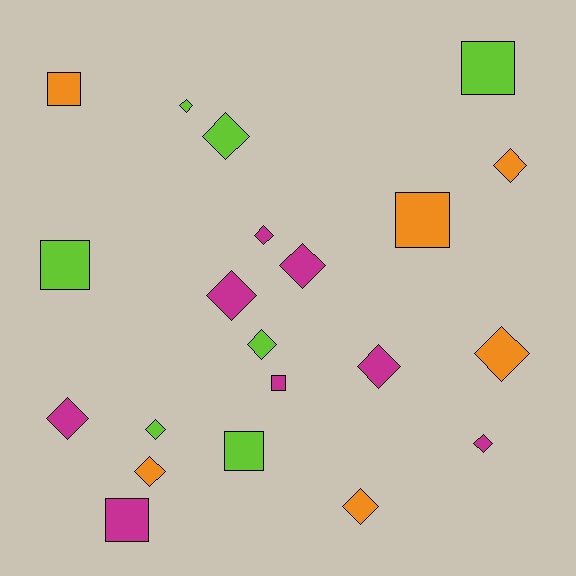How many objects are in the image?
There are 21 objects.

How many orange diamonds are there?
There are 4 orange diamonds.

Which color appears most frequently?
Magenta, with 8 objects.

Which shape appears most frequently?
Diamond, with 14 objects.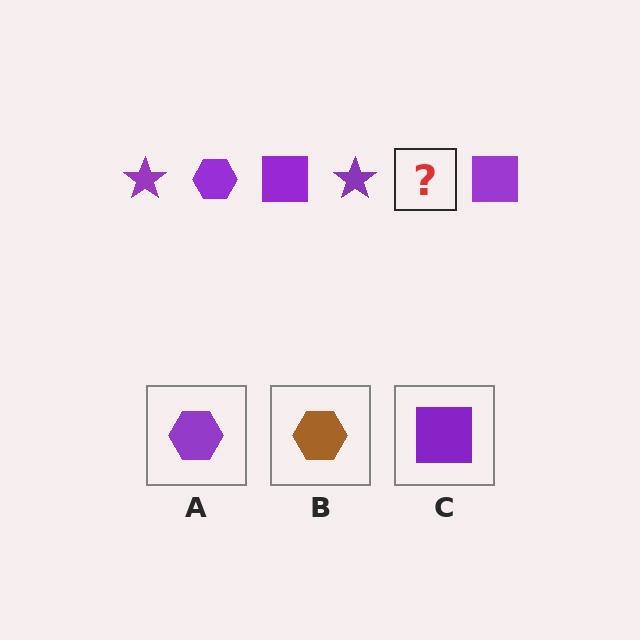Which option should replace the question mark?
Option A.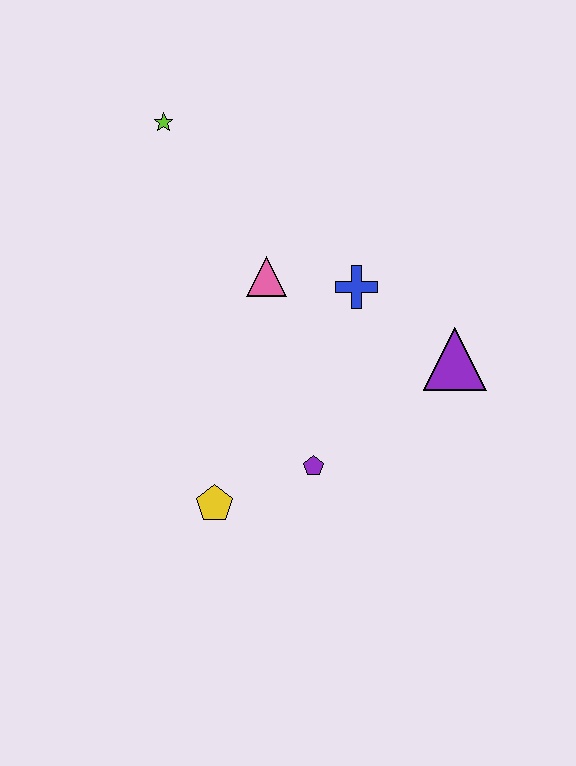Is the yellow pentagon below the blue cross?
Yes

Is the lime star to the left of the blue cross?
Yes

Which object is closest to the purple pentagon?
The yellow pentagon is closest to the purple pentagon.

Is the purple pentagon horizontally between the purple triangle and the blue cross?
No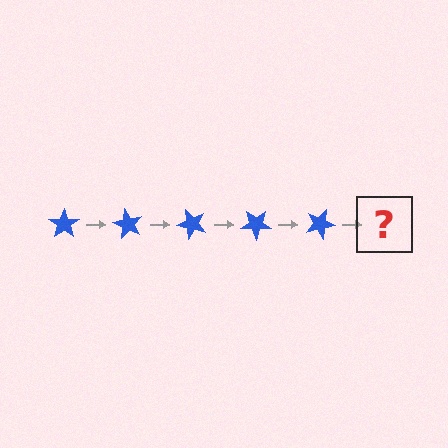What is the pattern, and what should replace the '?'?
The pattern is that the star rotates 60 degrees each step. The '?' should be a blue star rotated 300 degrees.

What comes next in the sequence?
The next element should be a blue star rotated 300 degrees.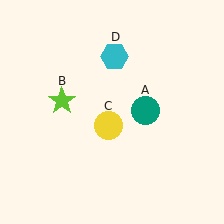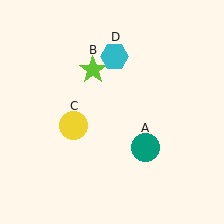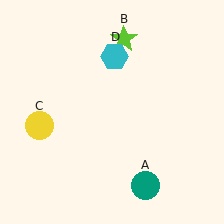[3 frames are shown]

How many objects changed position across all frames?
3 objects changed position: teal circle (object A), lime star (object B), yellow circle (object C).